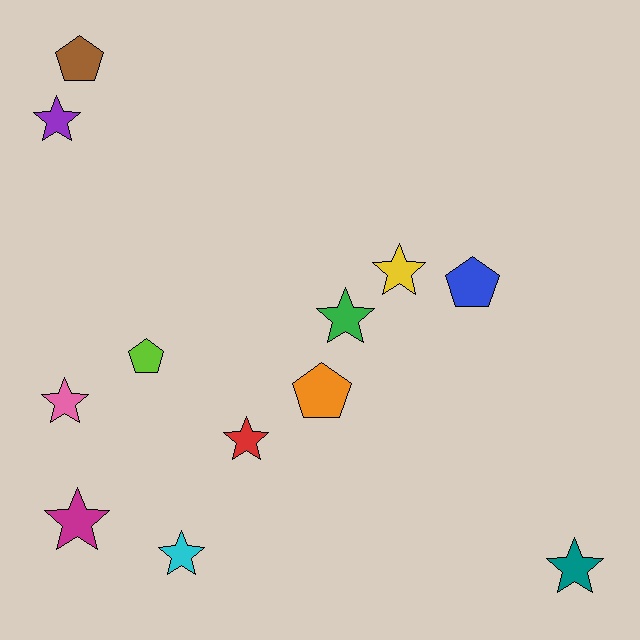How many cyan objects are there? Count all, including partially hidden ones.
There is 1 cyan object.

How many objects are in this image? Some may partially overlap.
There are 12 objects.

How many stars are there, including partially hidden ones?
There are 8 stars.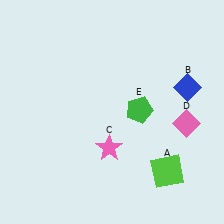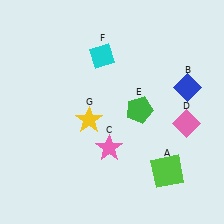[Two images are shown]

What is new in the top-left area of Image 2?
A cyan diamond (F) was added in the top-left area of Image 2.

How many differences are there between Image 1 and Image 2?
There are 2 differences between the two images.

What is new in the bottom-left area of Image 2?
A yellow star (G) was added in the bottom-left area of Image 2.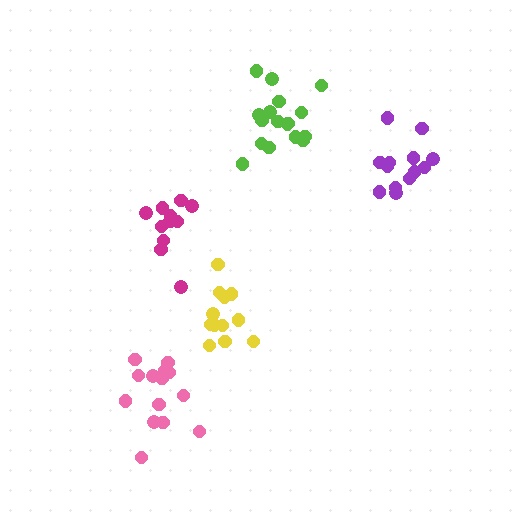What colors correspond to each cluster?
The clusters are colored: purple, magenta, lime, yellow, pink.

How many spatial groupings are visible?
There are 5 spatial groupings.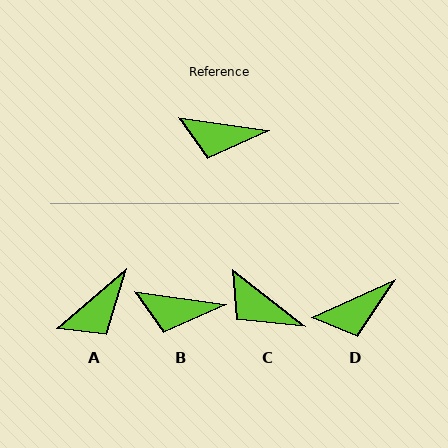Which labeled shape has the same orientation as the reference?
B.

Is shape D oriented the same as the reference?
No, it is off by about 32 degrees.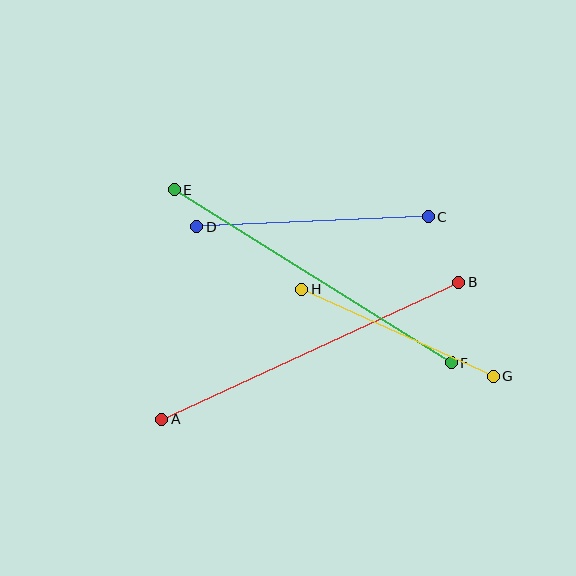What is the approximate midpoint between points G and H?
The midpoint is at approximately (398, 333) pixels.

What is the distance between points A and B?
The distance is approximately 327 pixels.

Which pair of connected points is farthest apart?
Points A and B are farthest apart.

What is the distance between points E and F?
The distance is approximately 327 pixels.